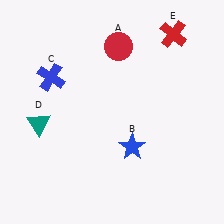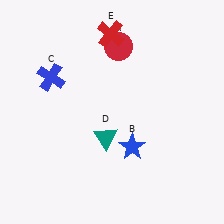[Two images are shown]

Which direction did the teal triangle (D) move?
The teal triangle (D) moved right.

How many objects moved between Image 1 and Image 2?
2 objects moved between the two images.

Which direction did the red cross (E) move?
The red cross (E) moved left.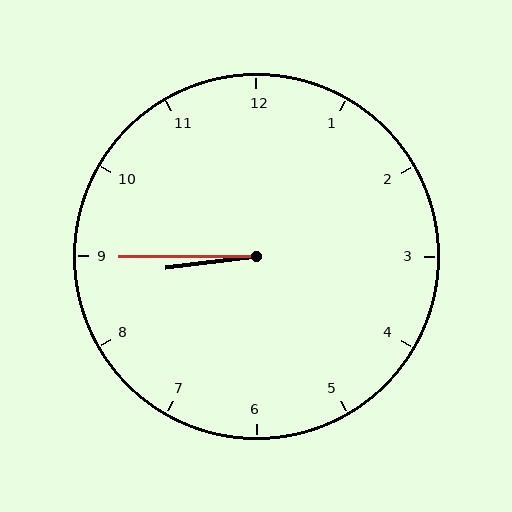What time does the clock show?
8:45.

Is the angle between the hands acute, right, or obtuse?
It is acute.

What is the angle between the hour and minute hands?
Approximately 8 degrees.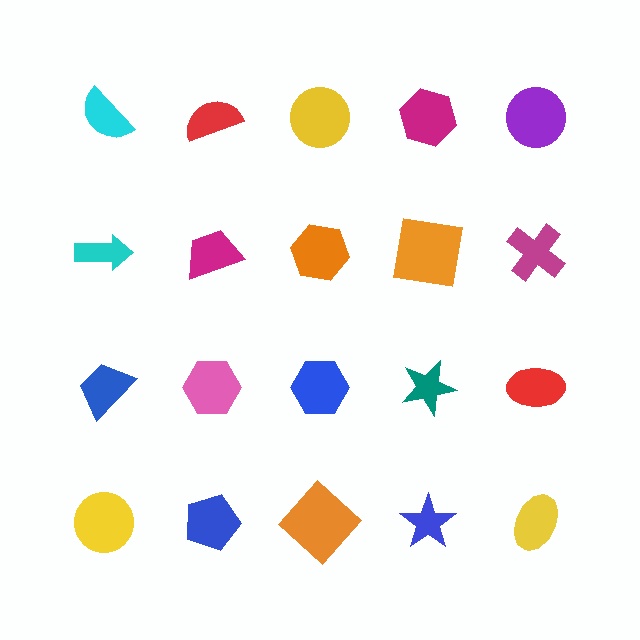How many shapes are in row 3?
5 shapes.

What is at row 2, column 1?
A cyan arrow.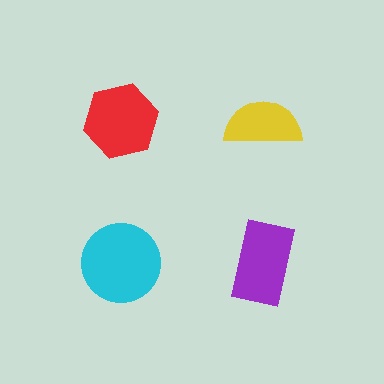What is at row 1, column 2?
A yellow semicircle.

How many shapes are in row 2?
2 shapes.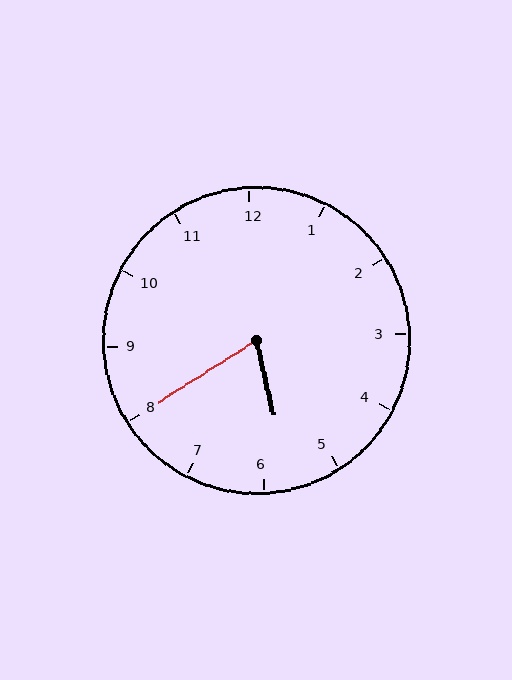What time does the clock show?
5:40.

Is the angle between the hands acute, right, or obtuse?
It is acute.